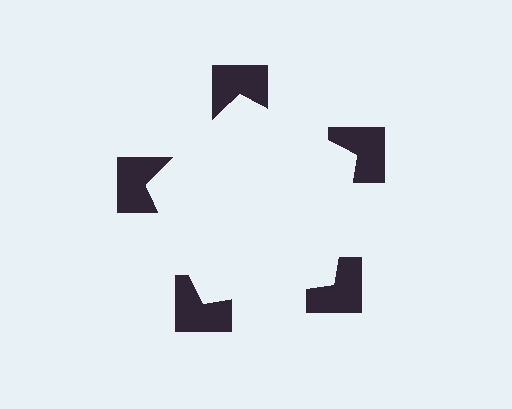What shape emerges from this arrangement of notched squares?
An illusory pentagon — its edges are inferred from the aligned wedge cuts in the notched squares, not physically drawn.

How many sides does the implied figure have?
5 sides.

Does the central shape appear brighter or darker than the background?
It typically appears slightly brighter than the background, even though no actual brightness change is drawn.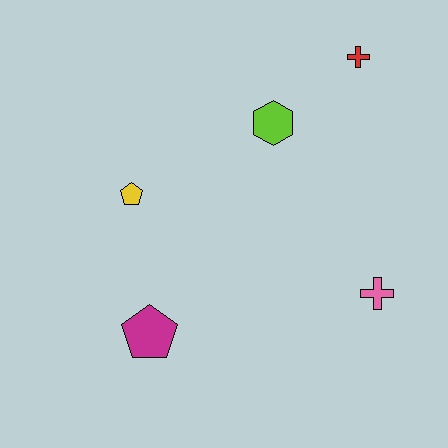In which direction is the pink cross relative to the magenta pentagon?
The pink cross is to the right of the magenta pentagon.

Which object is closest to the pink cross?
The lime hexagon is closest to the pink cross.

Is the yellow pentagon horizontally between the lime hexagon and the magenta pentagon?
No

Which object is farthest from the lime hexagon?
The magenta pentagon is farthest from the lime hexagon.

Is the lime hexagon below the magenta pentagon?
No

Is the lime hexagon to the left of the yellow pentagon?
No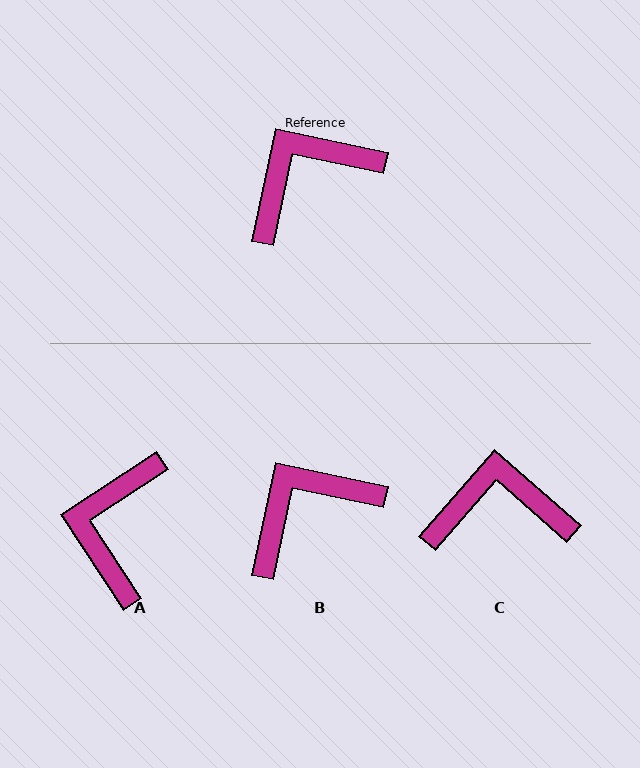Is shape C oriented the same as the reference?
No, it is off by about 29 degrees.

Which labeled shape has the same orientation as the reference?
B.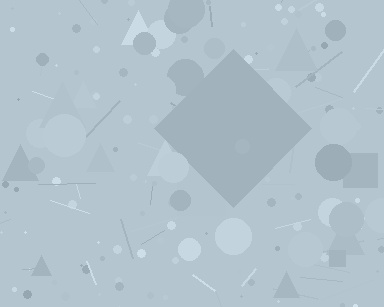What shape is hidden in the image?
A diamond is hidden in the image.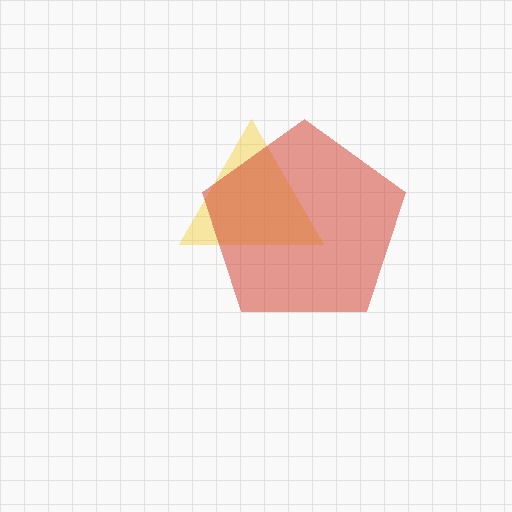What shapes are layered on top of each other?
The layered shapes are: a yellow triangle, a red pentagon.